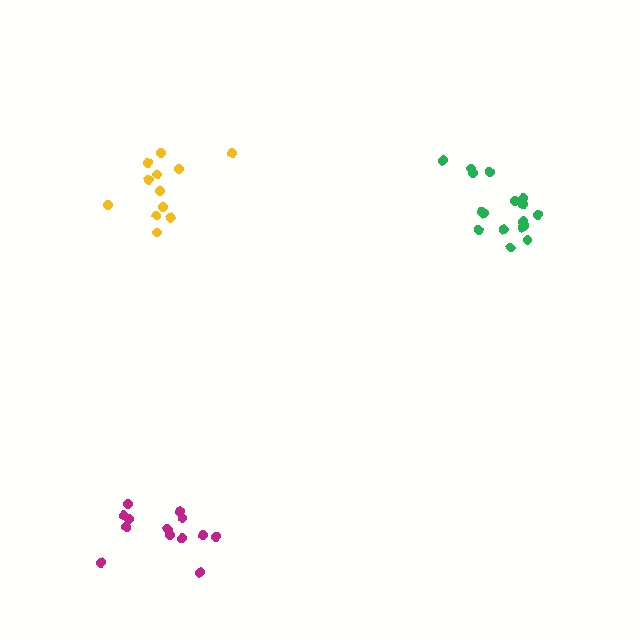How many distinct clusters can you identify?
There are 3 distinct clusters.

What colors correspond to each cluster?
The clusters are colored: magenta, yellow, green.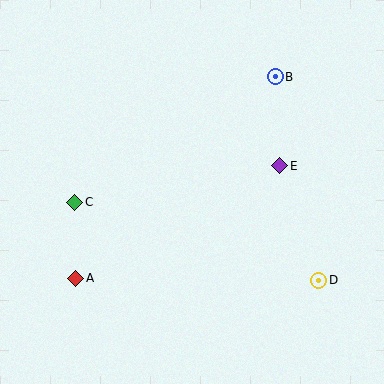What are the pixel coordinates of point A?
Point A is at (76, 278).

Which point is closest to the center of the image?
Point E at (280, 166) is closest to the center.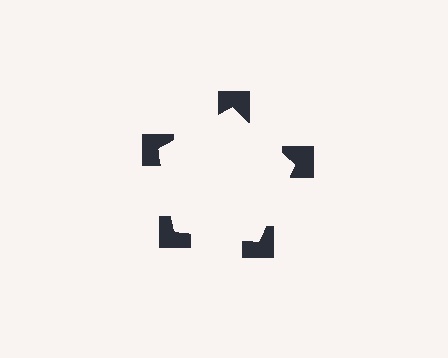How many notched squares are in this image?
There are 5 — one at each vertex of the illusory pentagon.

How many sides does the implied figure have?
5 sides.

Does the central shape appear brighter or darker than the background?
It typically appears slightly brighter than the background, even though no actual brightness change is drawn.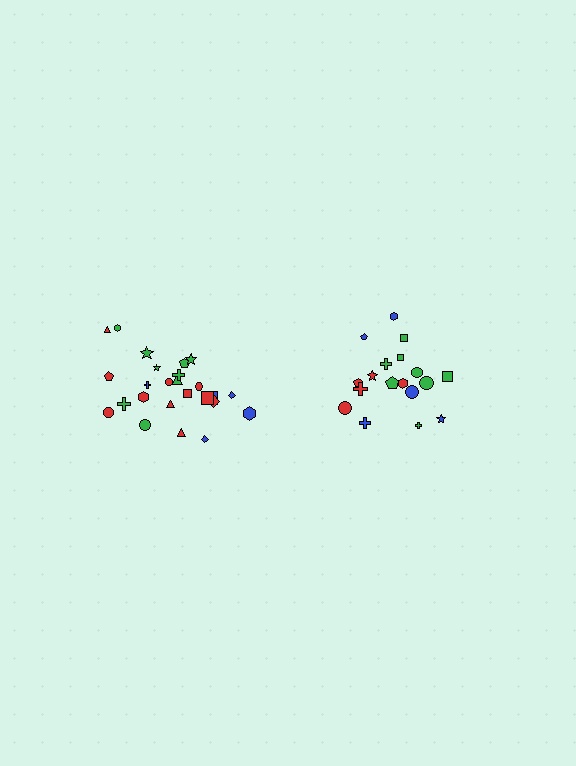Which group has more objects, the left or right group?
The left group.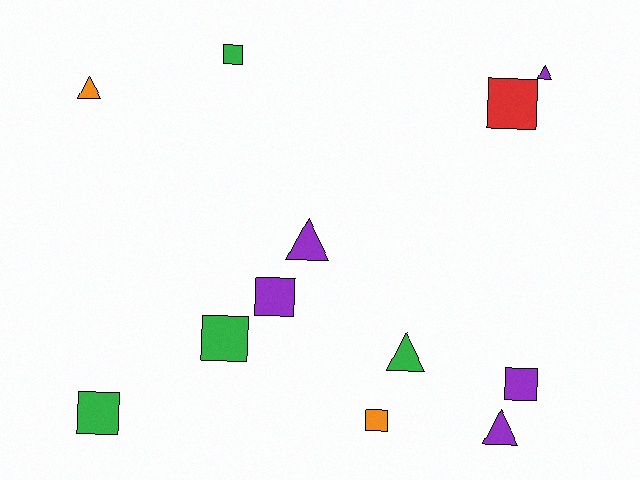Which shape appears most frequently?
Square, with 7 objects.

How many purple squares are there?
There are 2 purple squares.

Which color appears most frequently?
Purple, with 5 objects.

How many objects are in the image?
There are 12 objects.